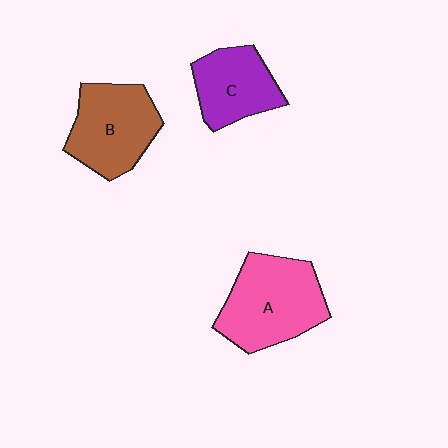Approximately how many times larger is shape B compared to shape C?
Approximately 1.2 times.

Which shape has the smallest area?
Shape C (purple).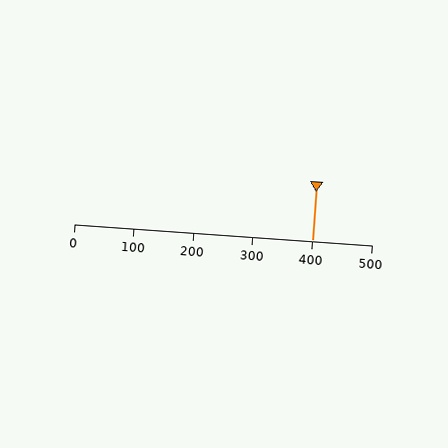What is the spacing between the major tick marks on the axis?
The major ticks are spaced 100 apart.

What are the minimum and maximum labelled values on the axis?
The axis runs from 0 to 500.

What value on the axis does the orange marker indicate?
The marker indicates approximately 400.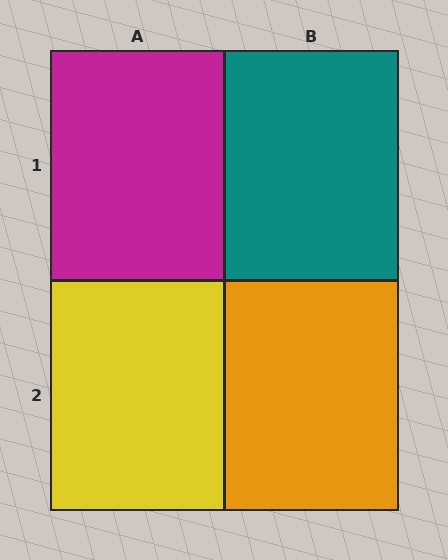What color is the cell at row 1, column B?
Teal.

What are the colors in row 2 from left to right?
Yellow, orange.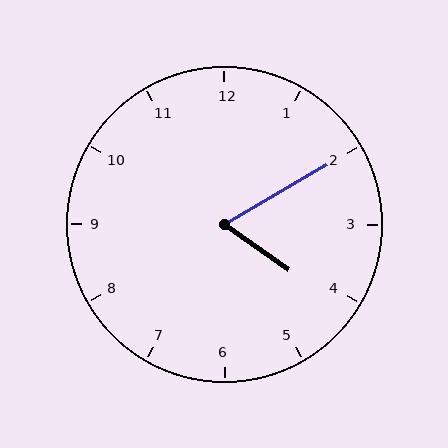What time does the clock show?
4:10.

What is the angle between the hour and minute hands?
Approximately 65 degrees.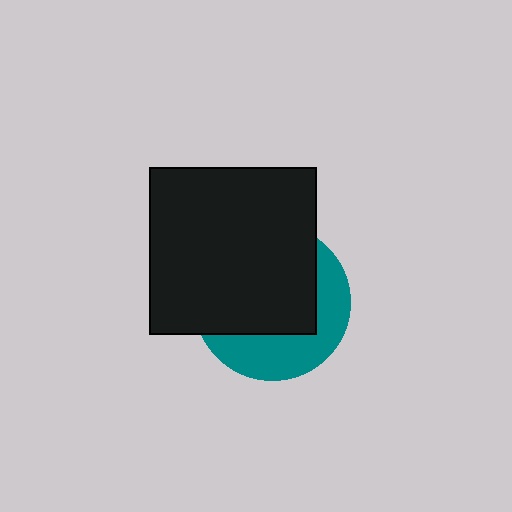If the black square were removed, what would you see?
You would see the complete teal circle.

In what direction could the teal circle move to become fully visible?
The teal circle could move toward the lower-right. That would shift it out from behind the black square entirely.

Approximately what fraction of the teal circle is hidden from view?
Roughly 63% of the teal circle is hidden behind the black square.